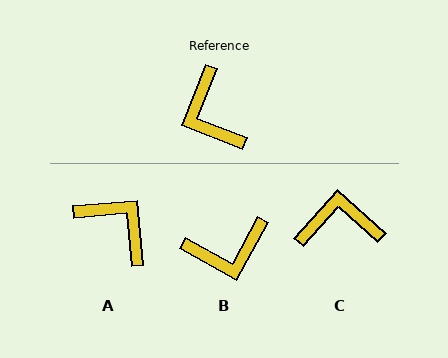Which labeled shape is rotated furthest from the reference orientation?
A, about 154 degrees away.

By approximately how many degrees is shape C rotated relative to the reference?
Approximately 110 degrees clockwise.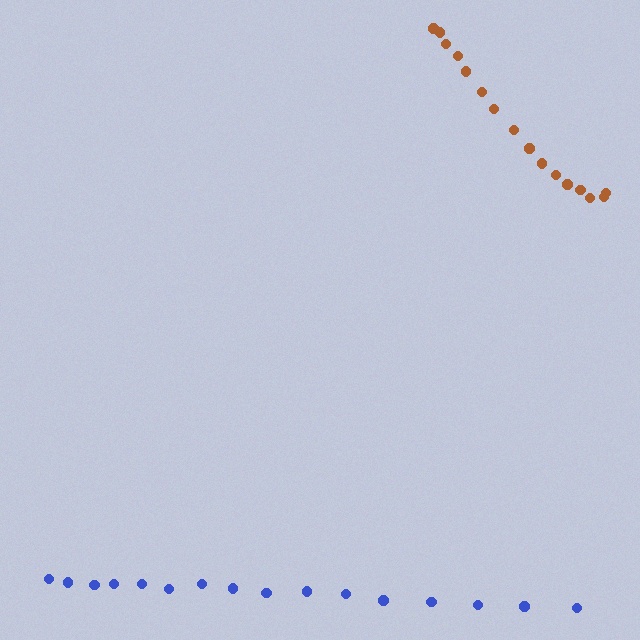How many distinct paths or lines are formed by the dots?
There are 2 distinct paths.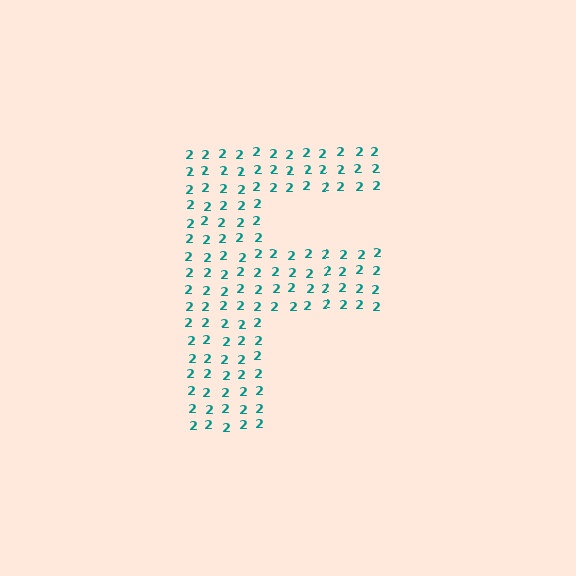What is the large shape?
The large shape is the letter F.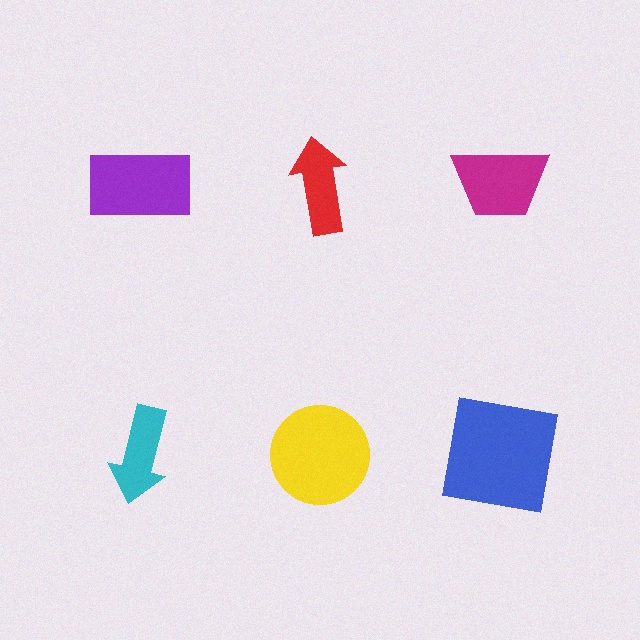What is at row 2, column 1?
A cyan arrow.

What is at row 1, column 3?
A magenta trapezoid.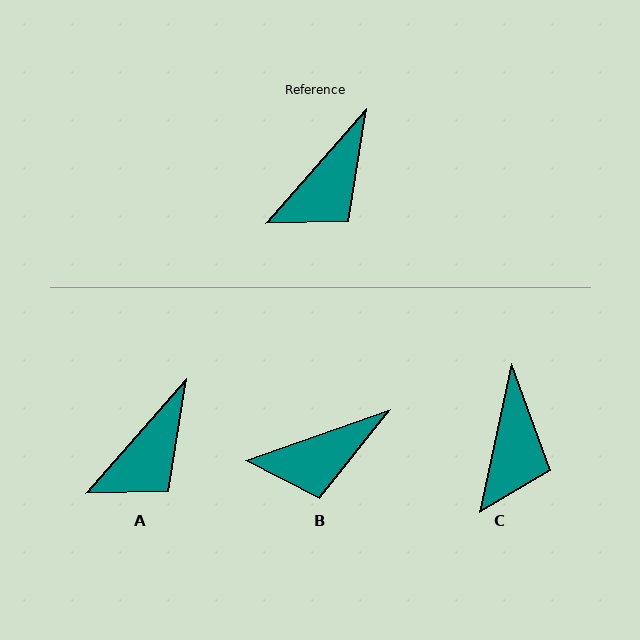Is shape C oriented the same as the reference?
No, it is off by about 29 degrees.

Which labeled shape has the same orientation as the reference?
A.